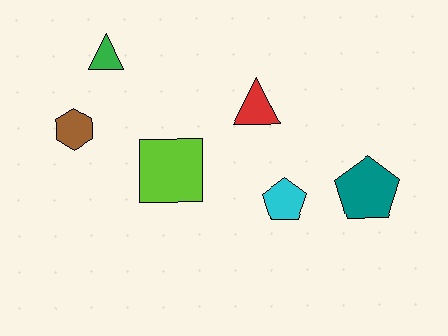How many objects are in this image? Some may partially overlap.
There are 6 objects.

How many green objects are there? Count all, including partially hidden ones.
There is 1 green object.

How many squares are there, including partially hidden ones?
There is 1 square.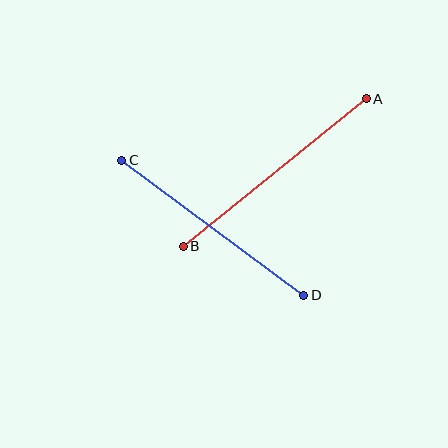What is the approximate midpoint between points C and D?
The midpoint is at approximately (213, 228) pixels.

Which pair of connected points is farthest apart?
Points A and B are farthest apart.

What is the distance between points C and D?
The distance is approximately 227 pixels.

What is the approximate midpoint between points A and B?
The midpoint is at approximately (275, 173) pixels.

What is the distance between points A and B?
The distance is approximately 235 pixels.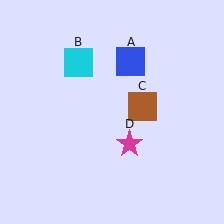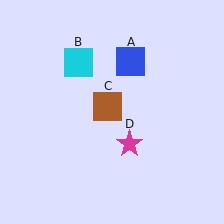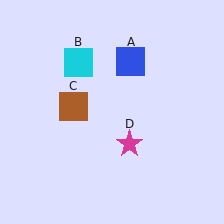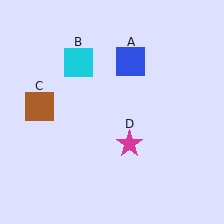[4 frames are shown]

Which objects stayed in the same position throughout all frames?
Blue square (object A) and cyan square (object B) and magenta star (object D) remained stationary.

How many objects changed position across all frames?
1 object changed position: brown square (object C).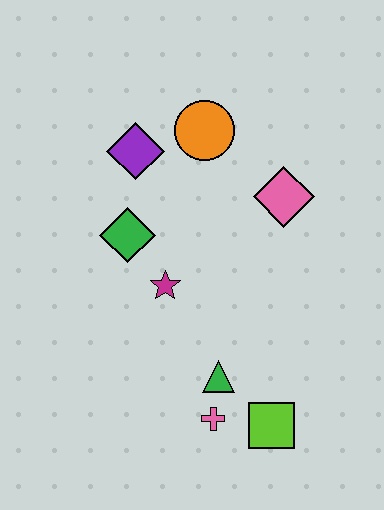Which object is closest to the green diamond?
The magenta star is closest to the green diamond.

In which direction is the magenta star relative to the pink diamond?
The magenta star is to the left of the pink diamond.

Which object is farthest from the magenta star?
The lime square is farthest from the magenta star.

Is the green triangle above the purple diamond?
No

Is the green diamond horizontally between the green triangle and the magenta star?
No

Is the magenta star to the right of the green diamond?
Yes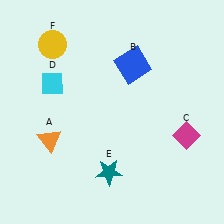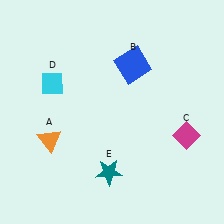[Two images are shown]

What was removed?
The yellow circle (F) was removed in Image 2.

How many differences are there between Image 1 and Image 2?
There is 1 difference between the two images.